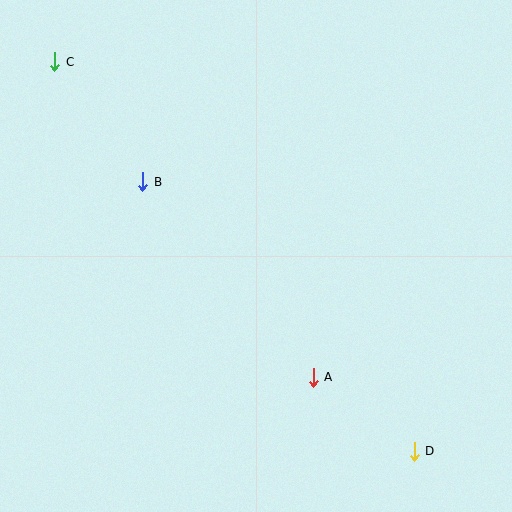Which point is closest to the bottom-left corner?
Point A is closest to the bottom-left corner.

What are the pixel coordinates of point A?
Point A is at (313, 377).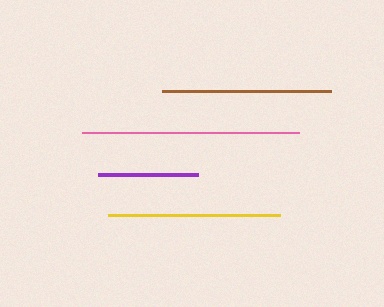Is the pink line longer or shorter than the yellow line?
The pink line is longer than the yellow line.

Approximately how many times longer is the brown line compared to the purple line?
The brown line is approximately 1.7 times the length of the purple line.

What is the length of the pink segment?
The pink segment is approximately 217 pixels long.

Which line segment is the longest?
The pink line is the longest at approximately 217 pixels.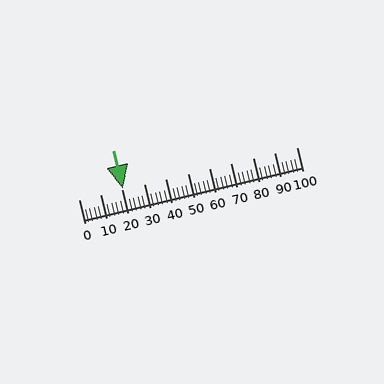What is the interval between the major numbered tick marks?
The major tick marks are spaced 10 units apart.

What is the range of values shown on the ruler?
The ruler shows values from 0 to 100.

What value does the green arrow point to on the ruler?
The green arrow points to approximately 20.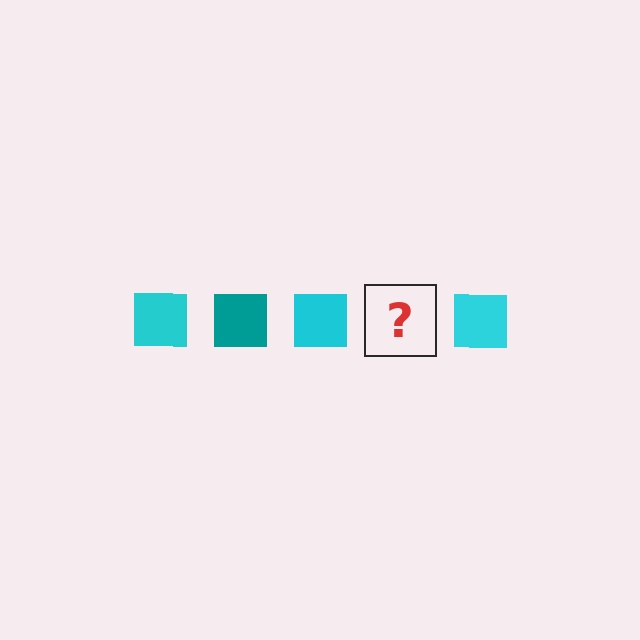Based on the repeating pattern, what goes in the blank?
The blank should be a teal square.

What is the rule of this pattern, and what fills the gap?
The rule is that the pattern cycles through cyan, teal squares. The gap should be filled with a teal square.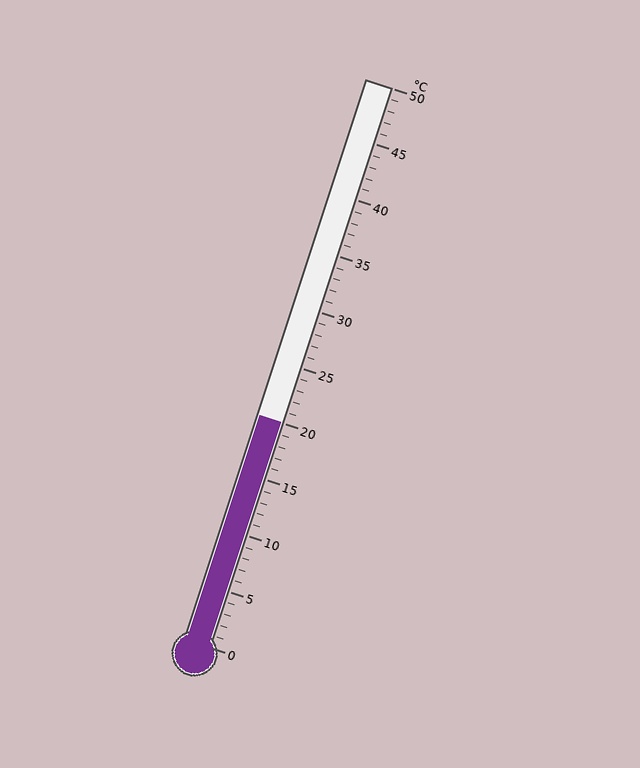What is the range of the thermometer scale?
The thermometer scale ranges from 0°C to 50°C.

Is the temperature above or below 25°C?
The temperature is below 25°C.